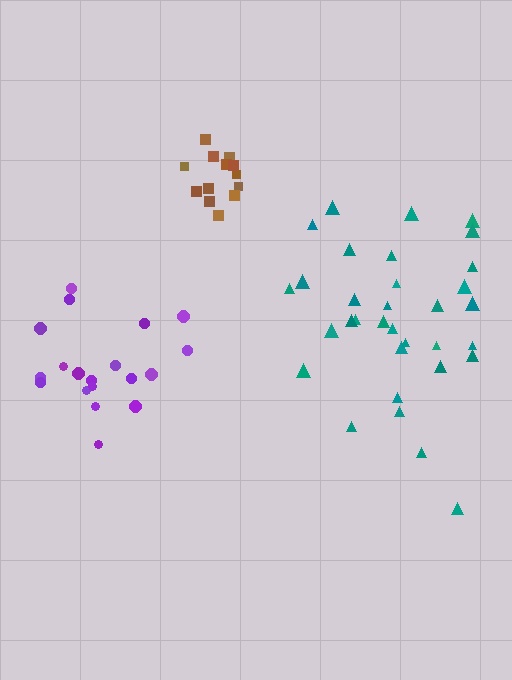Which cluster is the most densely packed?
Brown.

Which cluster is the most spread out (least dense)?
Teal.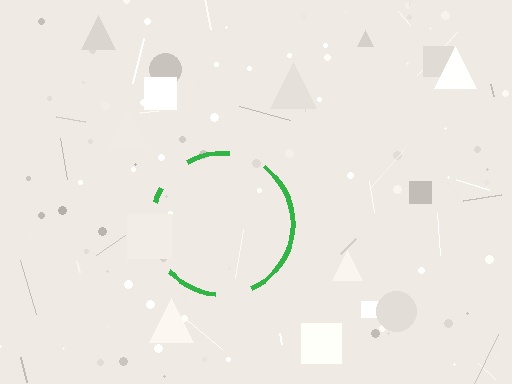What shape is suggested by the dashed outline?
The dashed outline suggests a circle.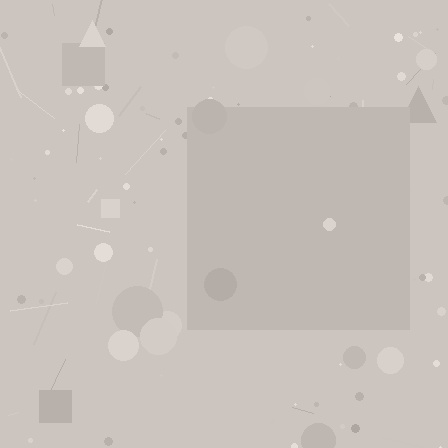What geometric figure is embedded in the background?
A square is embedded in the background.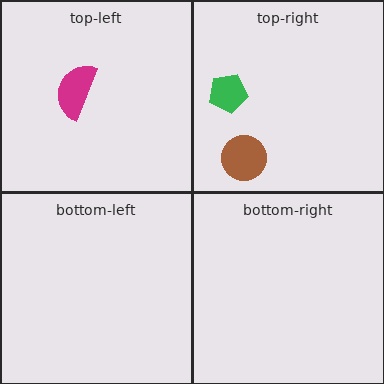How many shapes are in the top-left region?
1.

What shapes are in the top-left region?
The magenta semicircle.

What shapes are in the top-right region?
The green pentagon, the brown circle.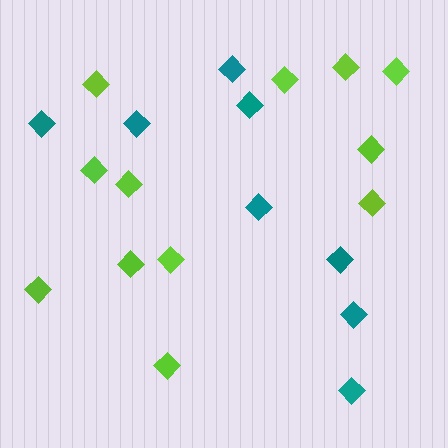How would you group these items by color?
There are 2 groups: one group of teal diamonds (8) and one group of lime diamonds (12).